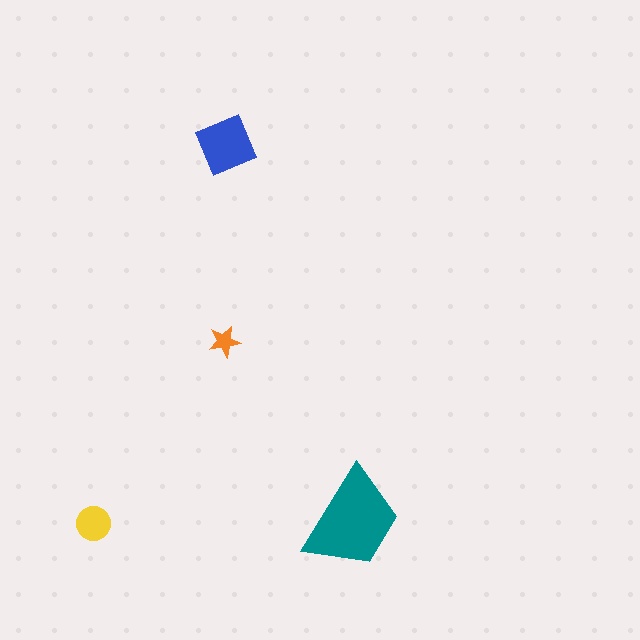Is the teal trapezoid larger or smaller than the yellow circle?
Larger.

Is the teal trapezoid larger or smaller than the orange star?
Larger.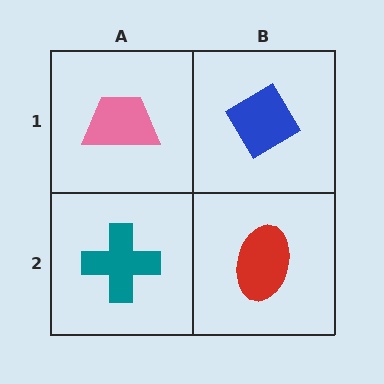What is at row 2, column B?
A red ellipse.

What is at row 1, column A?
A pink trapezoid.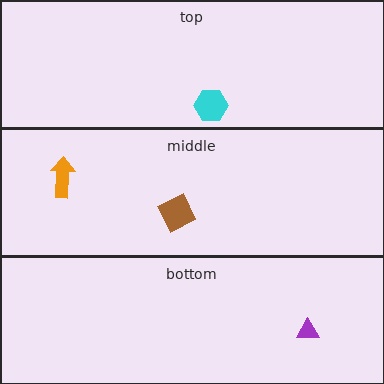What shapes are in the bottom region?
The purple triangle.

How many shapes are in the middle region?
2.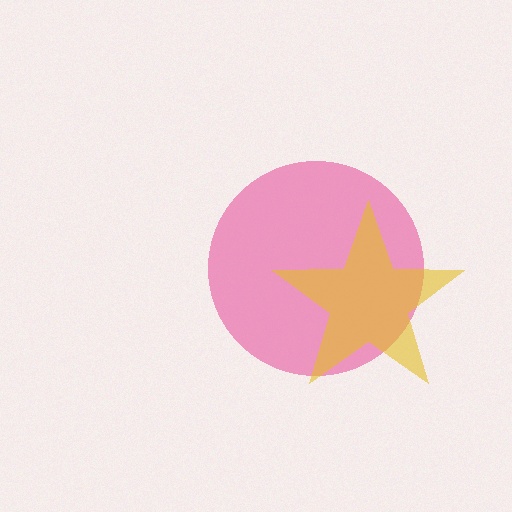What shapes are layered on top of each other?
The layered shapes are: a pink circle, a yellow star.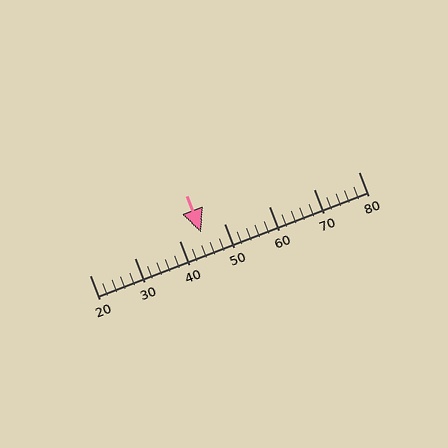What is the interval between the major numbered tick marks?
The major tick marks are spaced 10 units apart.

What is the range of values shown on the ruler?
The ruler shows values from 20 to 80.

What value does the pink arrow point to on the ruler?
The pink arrow points to approximately 45.